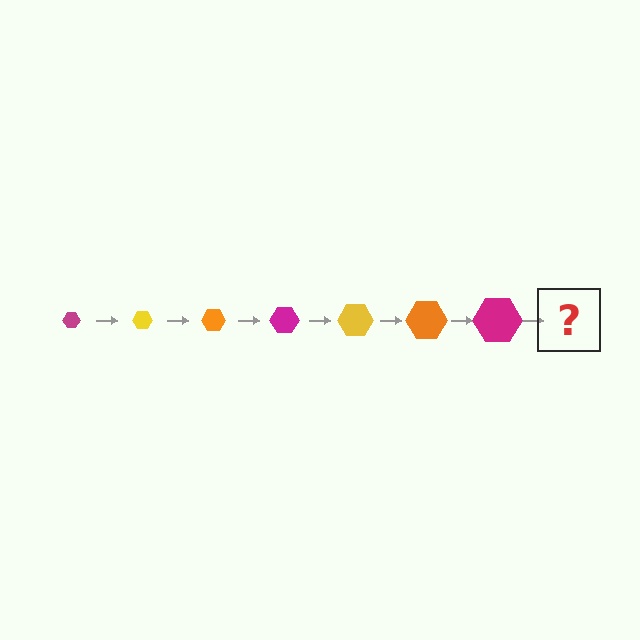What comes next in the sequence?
The next element should be a yellow hexagon, larger than the previous one.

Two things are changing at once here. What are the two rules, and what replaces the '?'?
The two rules are that the hexagon grows larger each step and the color cycles through magenta, yellow, and orange. The '?' should be a yellow hexagon, larger than the previous one.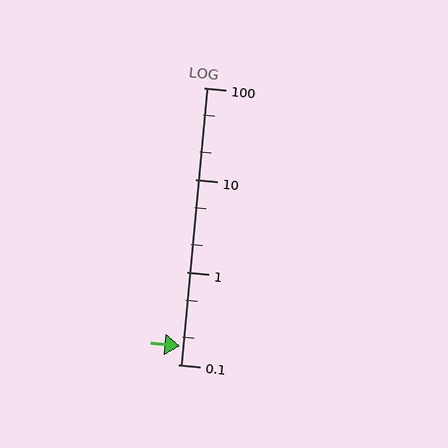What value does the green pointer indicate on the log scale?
The pointer indicates approximately 0.16.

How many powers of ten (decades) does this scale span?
The scale spans 3 decades, from 0.1 to 100.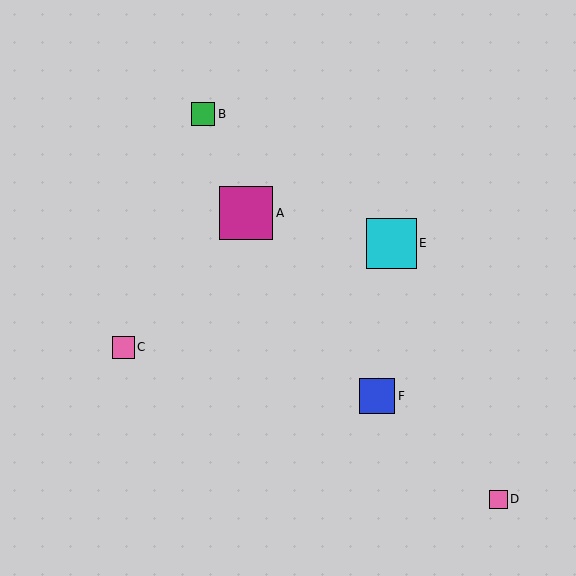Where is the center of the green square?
The center of the green square is at (203, 114).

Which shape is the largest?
The magenta square (labeled A) is the largest.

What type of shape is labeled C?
Shape C is a pink square.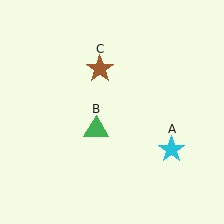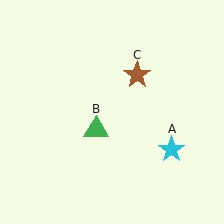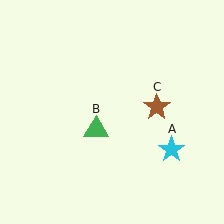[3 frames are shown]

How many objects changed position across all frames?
1 object changed position: brown star (object C).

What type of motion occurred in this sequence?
The brown star (object C) rotated clockwise around the center of the scene.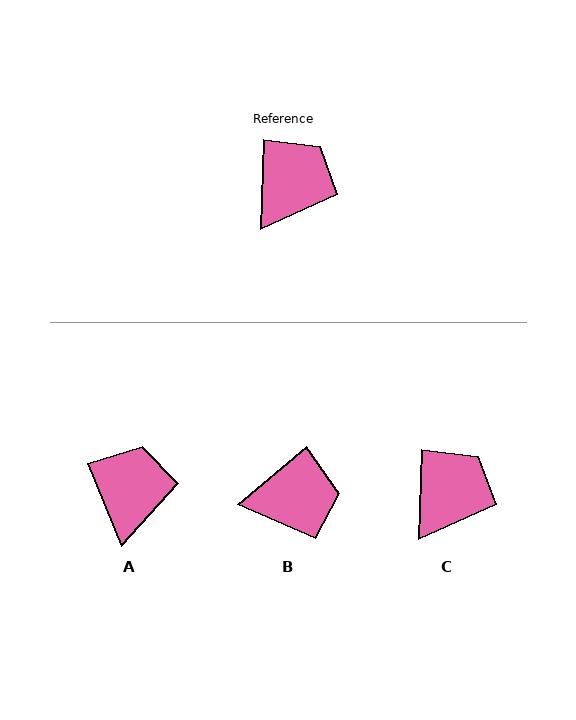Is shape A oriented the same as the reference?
No, it is off by about 24 degrees.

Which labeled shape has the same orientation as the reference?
C.